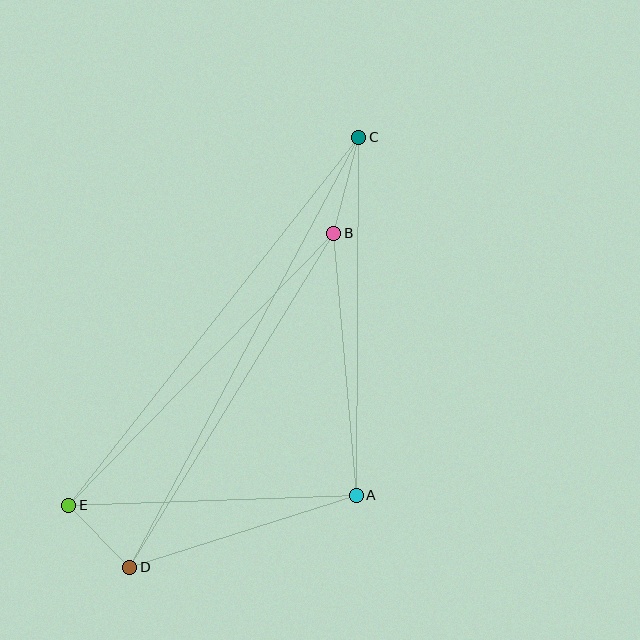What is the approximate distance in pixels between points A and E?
The distance between A and E is approximately 288 pixels.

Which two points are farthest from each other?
Points C and D are farthest from each other.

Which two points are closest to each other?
Points D and E are closest to each other.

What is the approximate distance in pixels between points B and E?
The distance between B and E is approximately 380 pixels.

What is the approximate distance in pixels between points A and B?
The distance between A and B is approximately 263 pixels.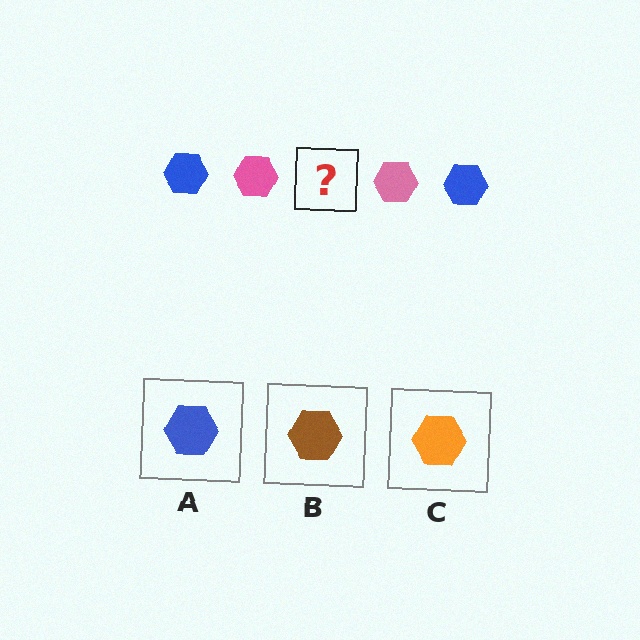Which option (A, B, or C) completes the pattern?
A.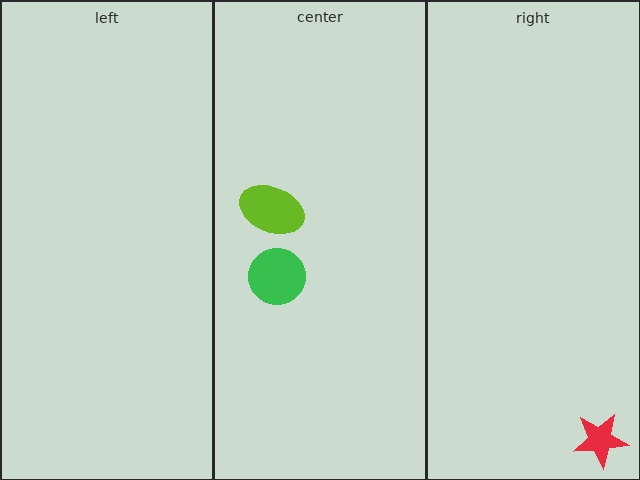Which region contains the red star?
The right region.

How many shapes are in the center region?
2.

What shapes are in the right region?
The red star.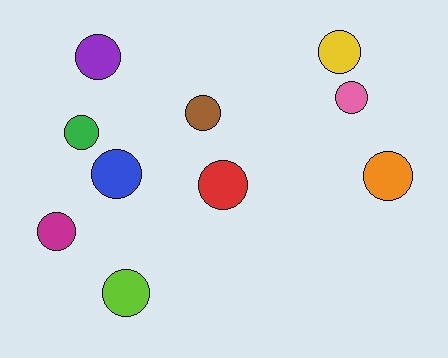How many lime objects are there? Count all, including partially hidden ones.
There is 1 lime object.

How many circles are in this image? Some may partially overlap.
There are 10 circles.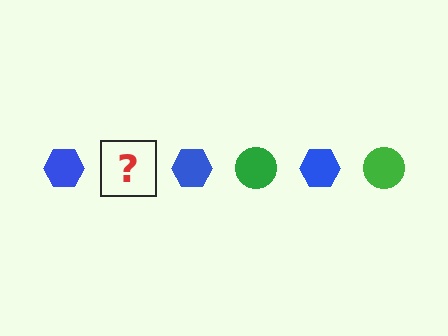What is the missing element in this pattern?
The missing element is a green circle.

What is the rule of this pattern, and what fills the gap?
The rule is that the pattern alternates between blue hexagon and green circle. The gap should be filled with a green circle.